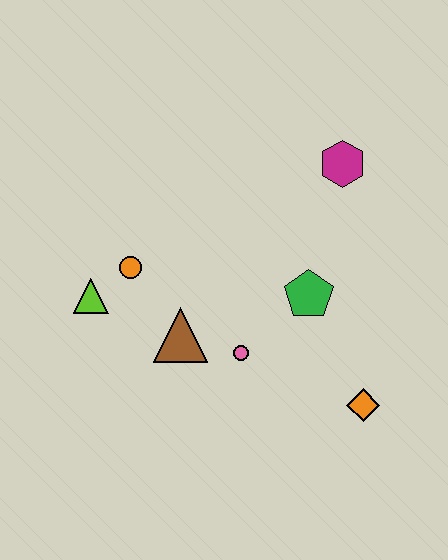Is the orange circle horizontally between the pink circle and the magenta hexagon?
No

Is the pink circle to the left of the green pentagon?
Yes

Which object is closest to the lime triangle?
The orange circle is closest to the lime triangle.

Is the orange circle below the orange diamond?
No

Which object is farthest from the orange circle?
The orange diamond is farthest from the orange circle.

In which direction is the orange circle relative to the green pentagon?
The orange circle is to the left of the green pentagon.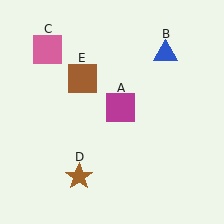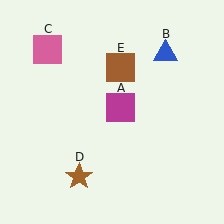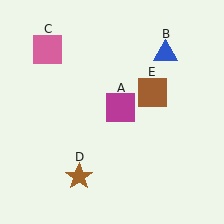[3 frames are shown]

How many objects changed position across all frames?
1 object changed position: brown square (object E).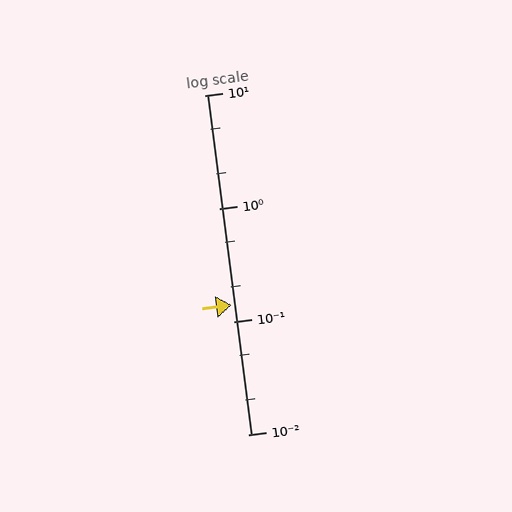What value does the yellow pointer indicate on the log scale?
The pointer indicates approximately 0.14.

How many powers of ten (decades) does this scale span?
The scale spans 3 decades, from 0.01 to 10.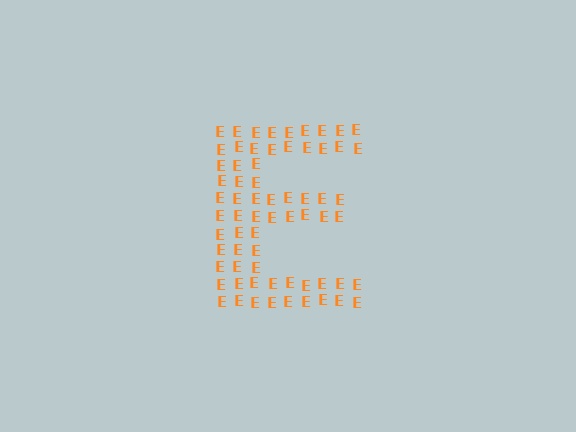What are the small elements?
The small elements are letter E's.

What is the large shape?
The large shape is the letter E.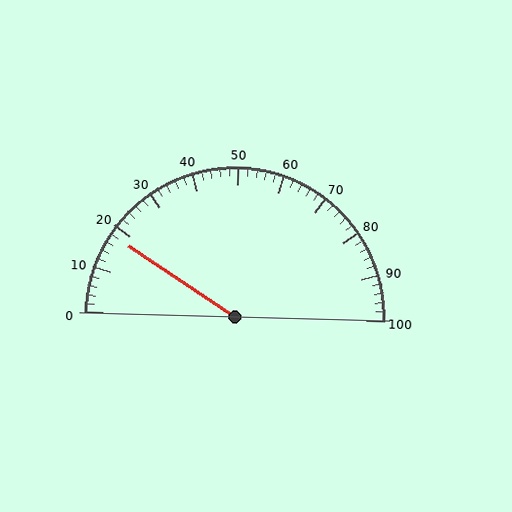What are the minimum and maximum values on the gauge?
The gauge ranges from 0 to 100.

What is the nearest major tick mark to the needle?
The nearest major tick mark is 20.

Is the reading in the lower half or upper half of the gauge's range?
The reading is in the lower half of the range (0 to 100).